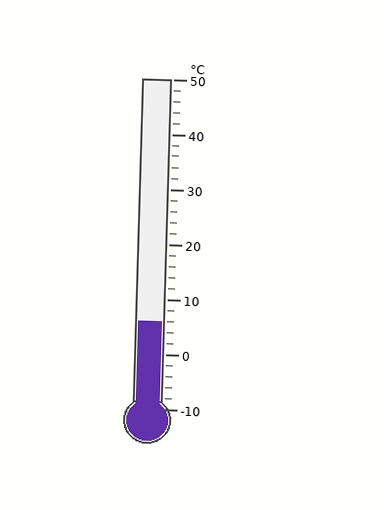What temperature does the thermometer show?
The thermometer shows approximately 6°C.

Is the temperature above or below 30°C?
The temperature is below 30°C.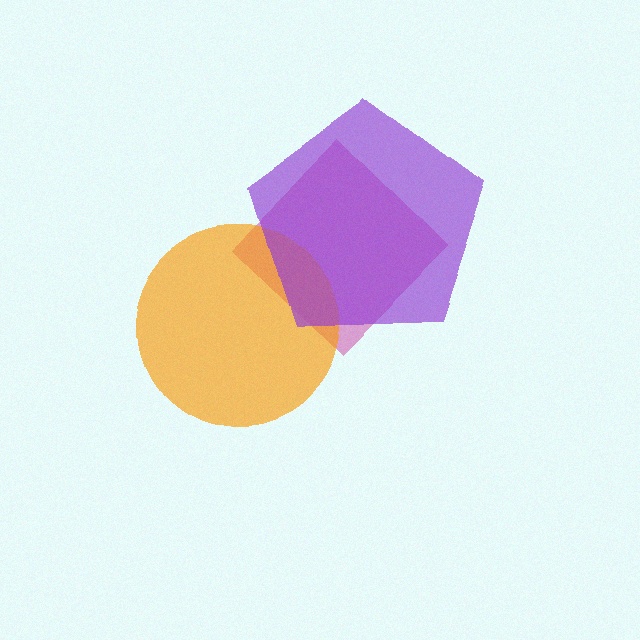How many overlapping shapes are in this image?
There are 3 overlapping shapes in the image.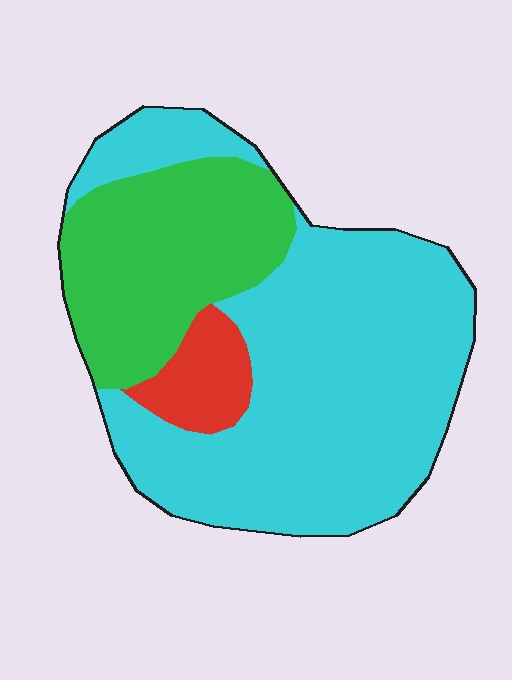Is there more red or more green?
Green.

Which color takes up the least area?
Red, at roughly 10%.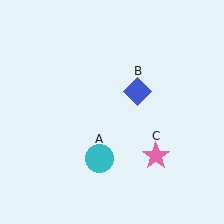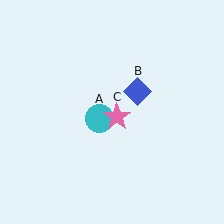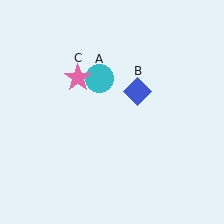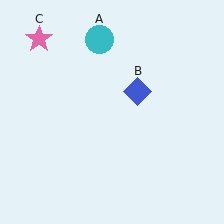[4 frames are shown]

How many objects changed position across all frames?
2 objects changed position: cyan circle (object A), pink star (object C).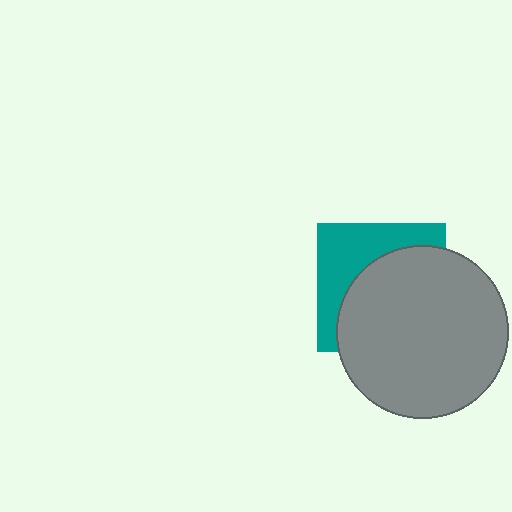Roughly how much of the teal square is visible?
A small part of it is visible (roughly 39%).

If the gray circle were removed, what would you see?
You would see the complete teal square.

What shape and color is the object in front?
The object in front is a gray circle.